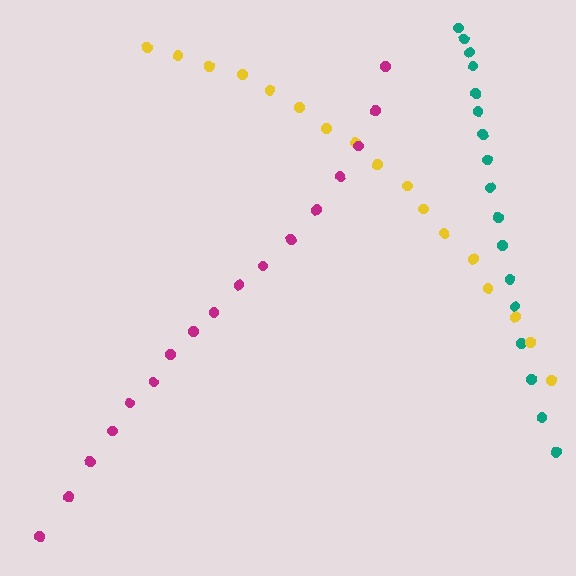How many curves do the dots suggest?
There are 3 distinct paths.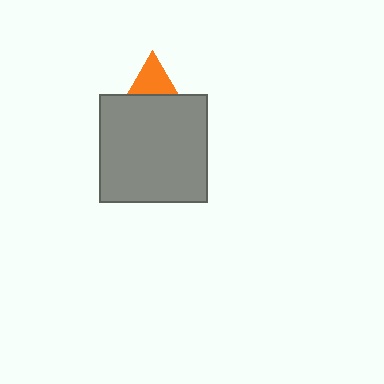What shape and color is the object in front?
The object in front is a gray square.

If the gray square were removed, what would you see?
You would see the complete orange triangle.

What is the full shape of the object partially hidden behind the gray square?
The partially hidden object is an orange triangle.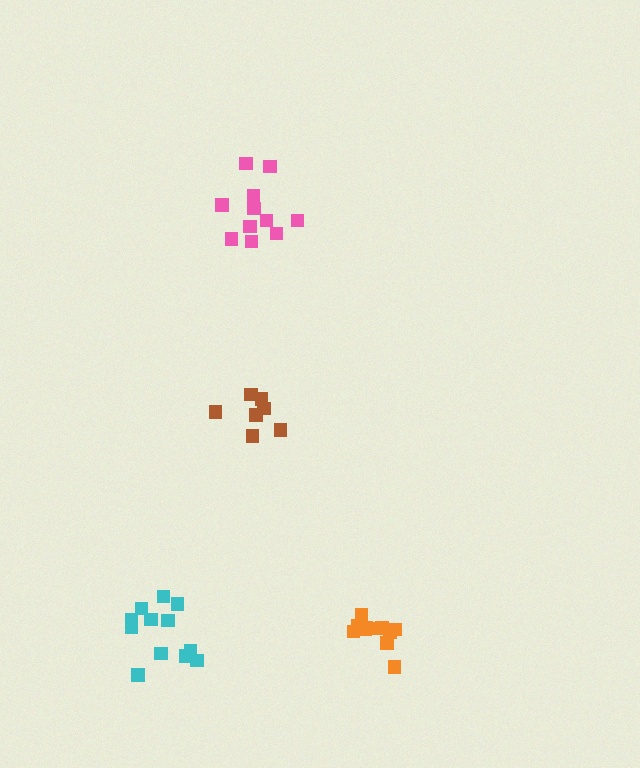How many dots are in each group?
Group 1: 7 dots, Group 2: 11 dots, Group 3: 12 dots, Group 4: 11 dots (41 total).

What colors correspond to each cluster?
The clusters are colored: brown, orange, cyan, pink.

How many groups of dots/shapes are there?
There are 4 groups.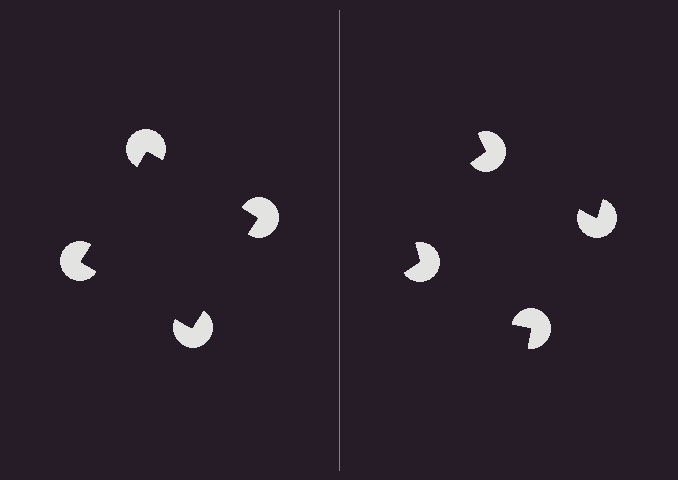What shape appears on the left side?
An illusory square.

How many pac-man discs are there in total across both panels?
8 — 4 on each side.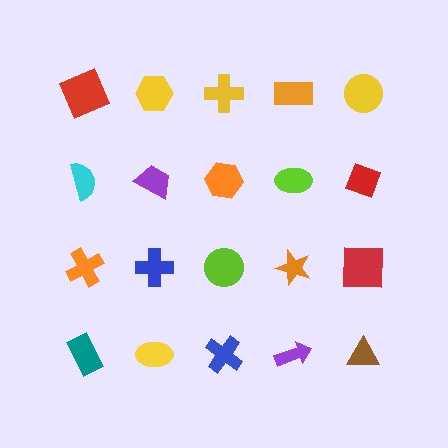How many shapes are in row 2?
5 shapes.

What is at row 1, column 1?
A red square.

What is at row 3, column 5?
A red square.